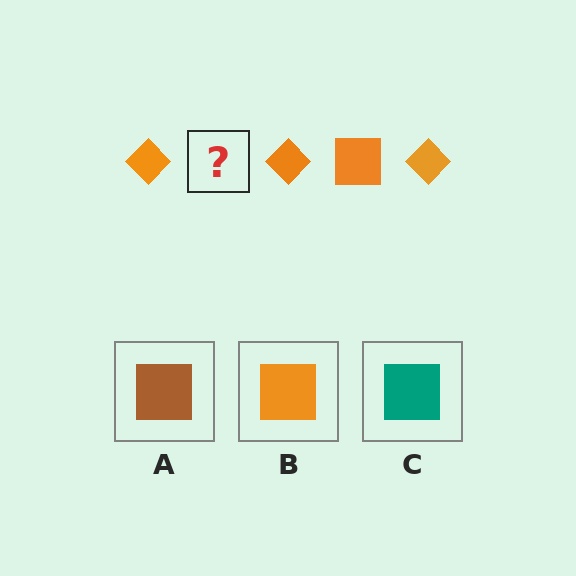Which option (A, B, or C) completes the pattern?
B.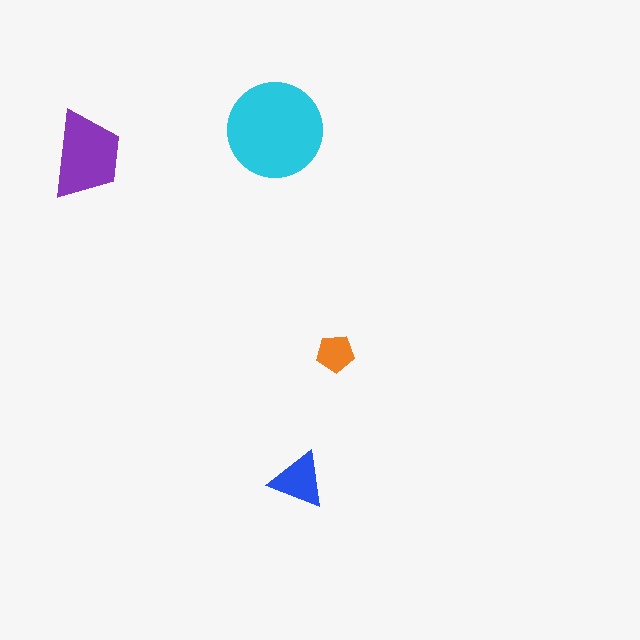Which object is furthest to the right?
The orange pentagon is rightmost.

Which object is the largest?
The cyan circle.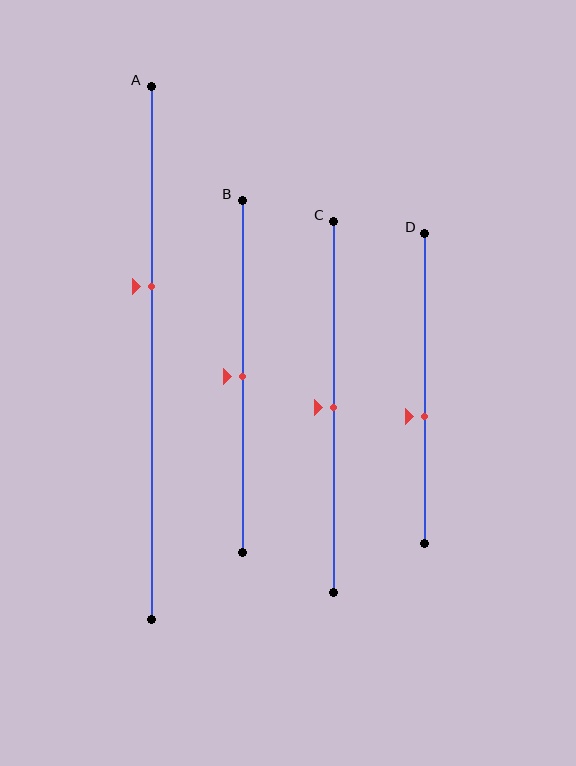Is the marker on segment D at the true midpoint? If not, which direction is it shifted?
No, the marker on segment D is shifted downward by about 9% of the segment length.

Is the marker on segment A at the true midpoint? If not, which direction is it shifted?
No, the marker on segment A is shifted upward by about 13% of the segment length.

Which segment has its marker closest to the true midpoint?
Segment B has its marker closest to the true midpoint.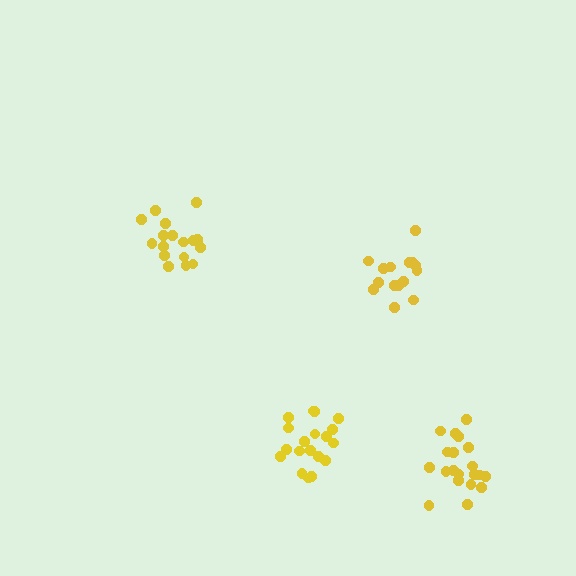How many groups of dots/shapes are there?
There are 4 groups.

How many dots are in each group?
Group 1: 19 dots, Group 2: 15 dots, Group 3: 17 dots, Group 4: 20 dots (71 total).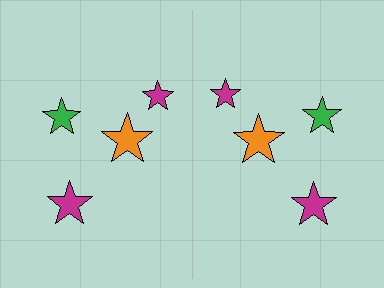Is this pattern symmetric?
Yes, this pattern has bilateral (reflection) symmetry.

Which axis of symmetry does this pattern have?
The pattern has a vertical axis of symmetry running through the center of the image.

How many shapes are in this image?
There are 8 shapes in this image.